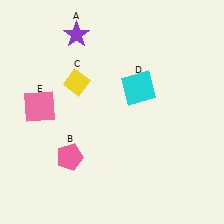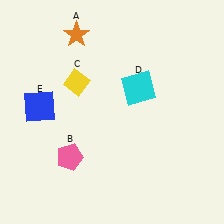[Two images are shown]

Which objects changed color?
A changed from purple to orange. E changed from pink to blue.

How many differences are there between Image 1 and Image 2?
There are 2 differences between the two images.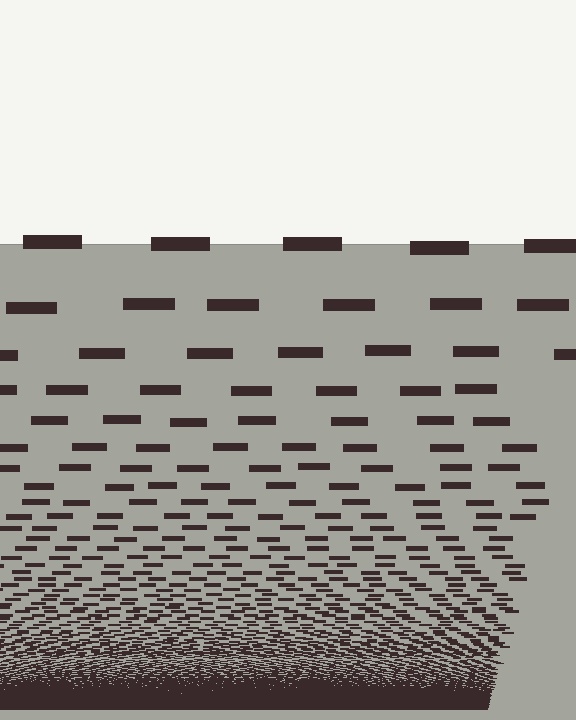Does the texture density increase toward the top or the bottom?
Density increases toward the bottom.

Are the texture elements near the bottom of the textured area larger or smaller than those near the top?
Smaller. The gradient is inverted — elements near the bottom are smaller and denser.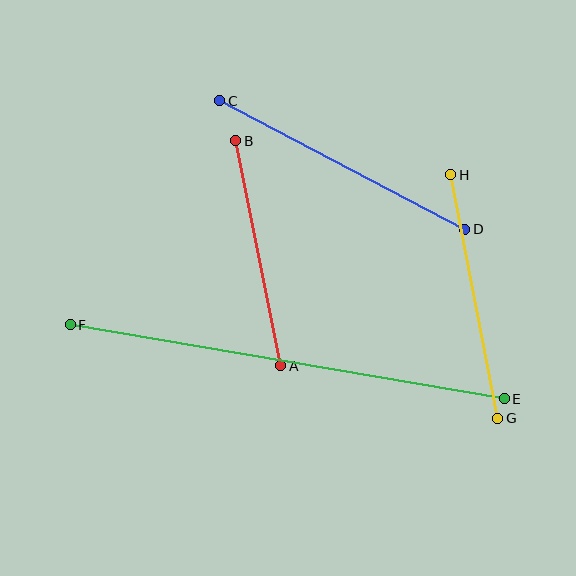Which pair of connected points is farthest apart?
Points E and F are farthest apart.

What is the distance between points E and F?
The distance is approximately 440 pixels.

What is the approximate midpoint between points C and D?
The midpoint is at approximately (342, 165) pixels.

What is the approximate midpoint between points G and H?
The midpoint is at approximately (474, 297) pixels.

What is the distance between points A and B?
The distance is approximately 229 pixels.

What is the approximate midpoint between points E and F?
The midpoint is at approximately (287, 362) pixels.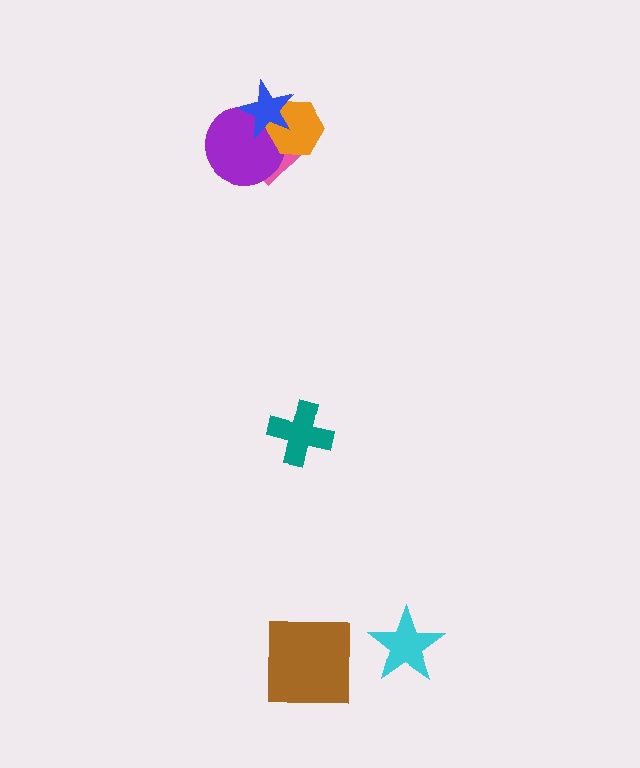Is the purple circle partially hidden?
Yes, it is partially covered by another shape.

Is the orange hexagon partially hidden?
Yes, it is partially covered by another shape.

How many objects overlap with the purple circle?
3 objects overlap with the purple circle.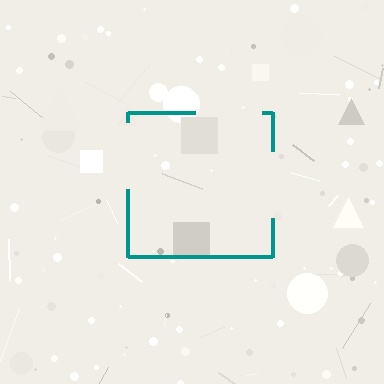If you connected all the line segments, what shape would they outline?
They would outline a square.